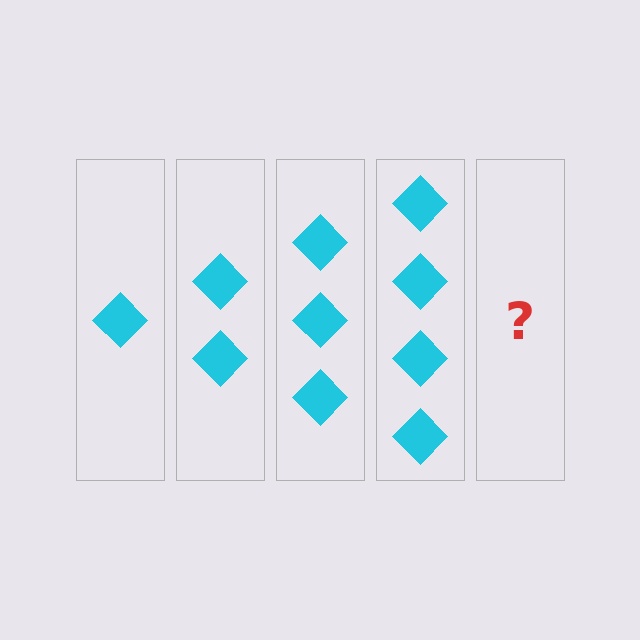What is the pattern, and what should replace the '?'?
The pattern is that each step adds one more diamond. The '?' should be 5 diamonds.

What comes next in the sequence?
The next element should be 5 diamonds.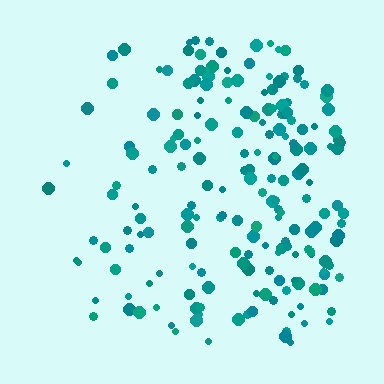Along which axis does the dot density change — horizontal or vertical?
Horizontal.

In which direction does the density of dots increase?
From left to right, with the right side densest.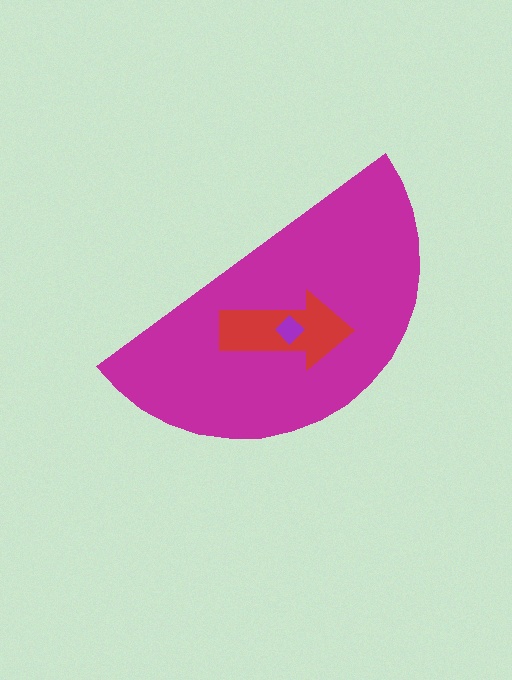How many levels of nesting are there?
3.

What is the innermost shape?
The purple diamond.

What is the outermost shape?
The magenta semicircle.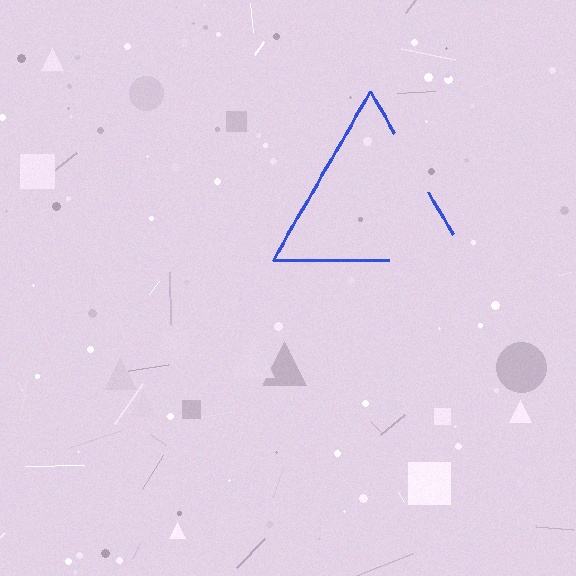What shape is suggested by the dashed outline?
The dashed outline suggests a triangle.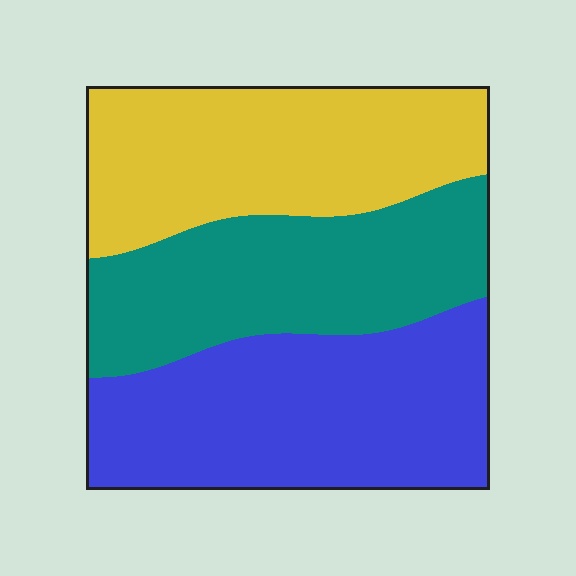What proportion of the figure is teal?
Teal takes up between a quarter and a half of the figure.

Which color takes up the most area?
Blue, at roughly 35%.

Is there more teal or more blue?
Blue.